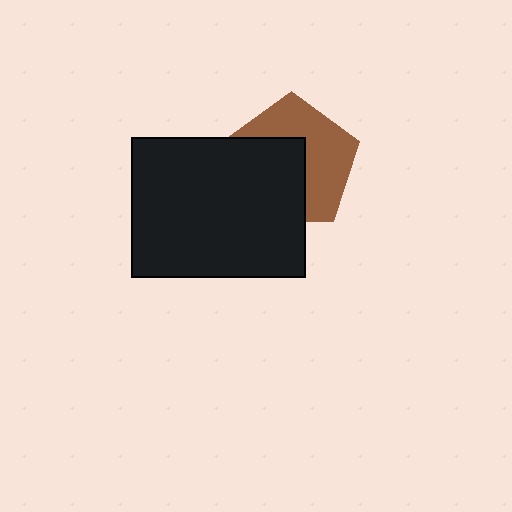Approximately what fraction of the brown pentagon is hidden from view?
Roughly 48% of the brown pentagon is hidden behind the black rectangle.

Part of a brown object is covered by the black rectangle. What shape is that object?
It is a pentagon.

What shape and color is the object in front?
The object in front is a black rectangle.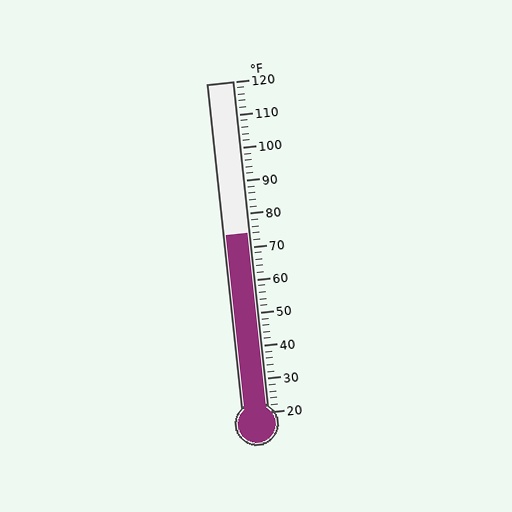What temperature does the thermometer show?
The thermometer shows approximately 74°F.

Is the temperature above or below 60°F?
The temperature is above 60°F.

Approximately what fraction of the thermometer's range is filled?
The thermometer is filled to approximately 55% of its range.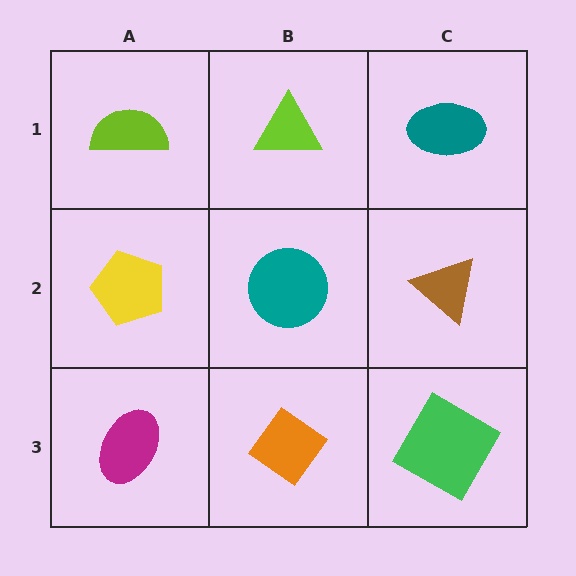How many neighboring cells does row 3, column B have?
3.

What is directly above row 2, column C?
A teal ellipse.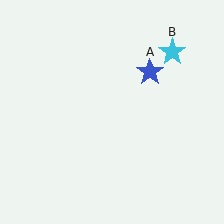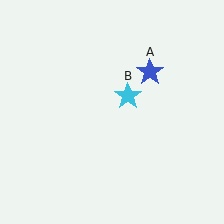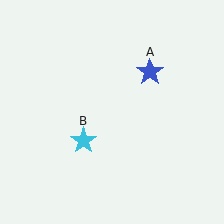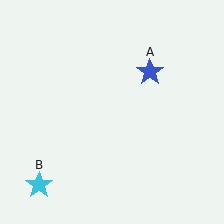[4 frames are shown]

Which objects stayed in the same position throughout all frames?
Blue star (object A) remained stationary.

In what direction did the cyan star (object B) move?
The cyan star (object B) moved down and to the left.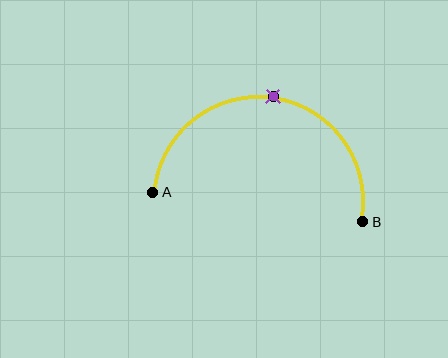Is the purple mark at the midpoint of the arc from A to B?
Yes. The purple mark lies on the arc at equal arc-length from both A and B — it is the arc midpoint.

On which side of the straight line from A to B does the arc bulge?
The arc bulges above the straight line connecting A and B.